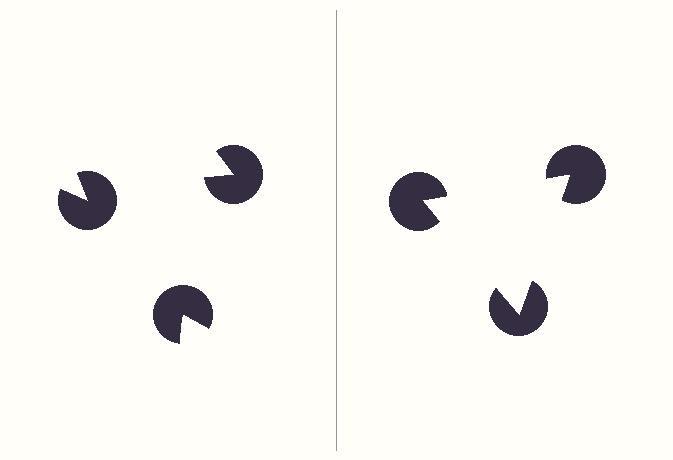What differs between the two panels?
The pac-man discs are positioned identically on both sides; only the wedge orientations differ. On the right they align to a triangle; on the left they are misaligned.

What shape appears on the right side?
An illusory triangle.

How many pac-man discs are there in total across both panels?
6 — 3 on each side.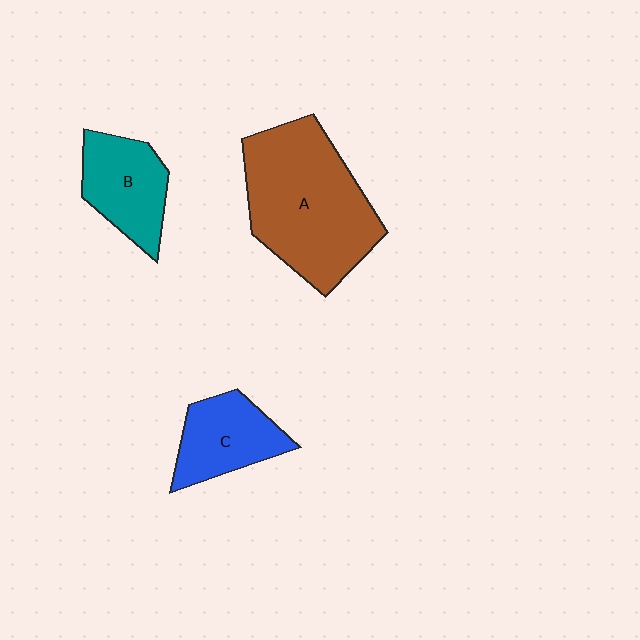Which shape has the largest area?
Shape A (brown).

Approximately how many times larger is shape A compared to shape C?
Approximately 2.2 times.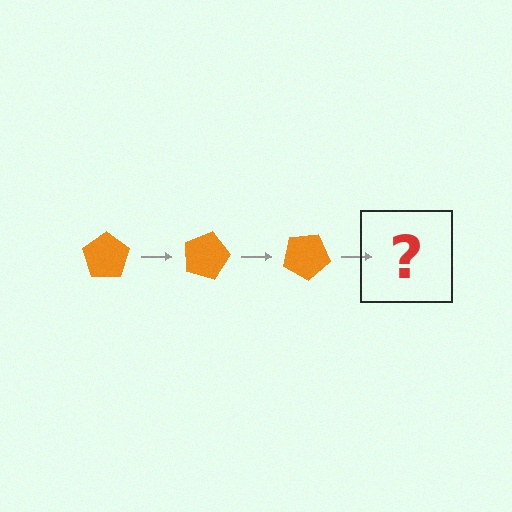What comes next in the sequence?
The next element should be an orange pentagon rotated 45 degrees.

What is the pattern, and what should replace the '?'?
The pattern is that the pentagon rotates 15 degrees each step. The '?' should be an orange pentagon rotated 45 degrees.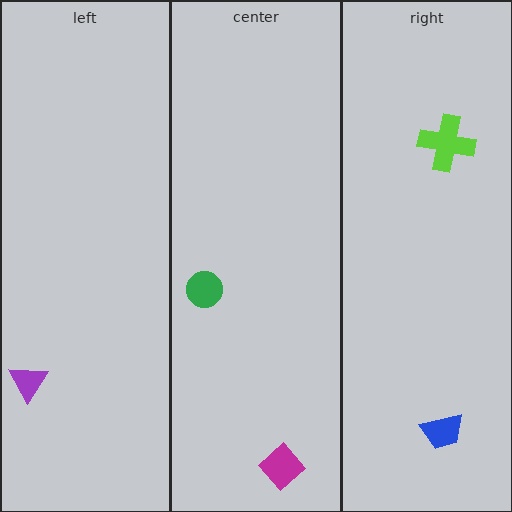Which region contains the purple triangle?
The left region.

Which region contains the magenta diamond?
The center region.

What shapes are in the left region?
The purple triangle.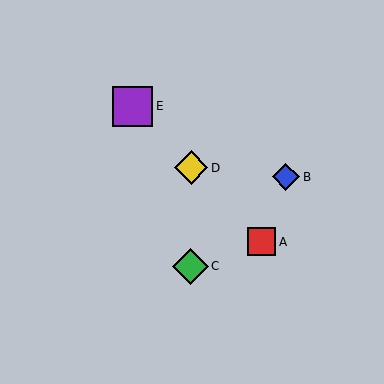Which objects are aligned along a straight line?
Objects A, D, E are aligned along a straight line.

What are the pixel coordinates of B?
Object B is at (286, 177).